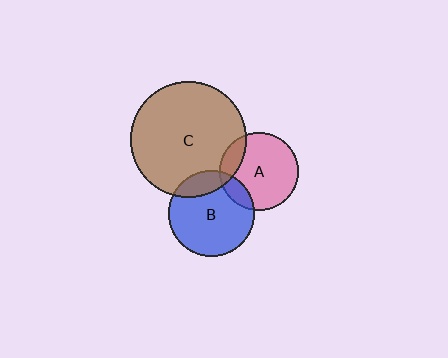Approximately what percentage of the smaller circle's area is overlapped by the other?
Approximately 15%.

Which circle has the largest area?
Circle C (brown).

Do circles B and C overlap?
Yes.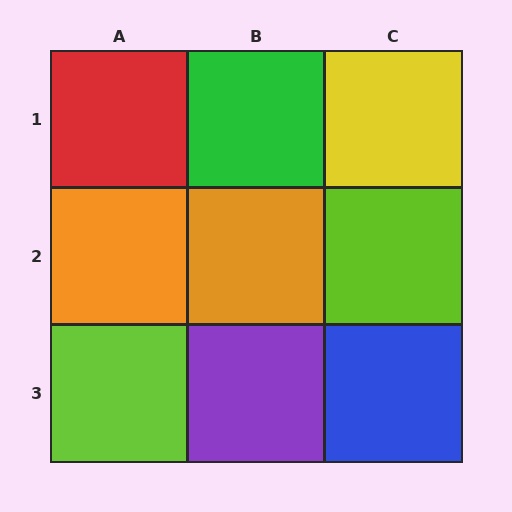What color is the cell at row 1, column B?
Green.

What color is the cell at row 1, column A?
Red.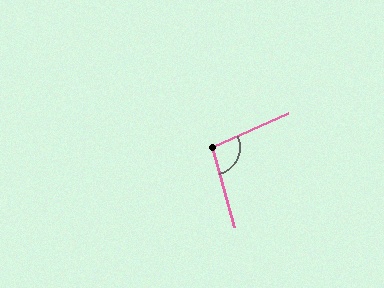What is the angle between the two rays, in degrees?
Approximately 98 degrees.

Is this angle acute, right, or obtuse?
It is obtuse.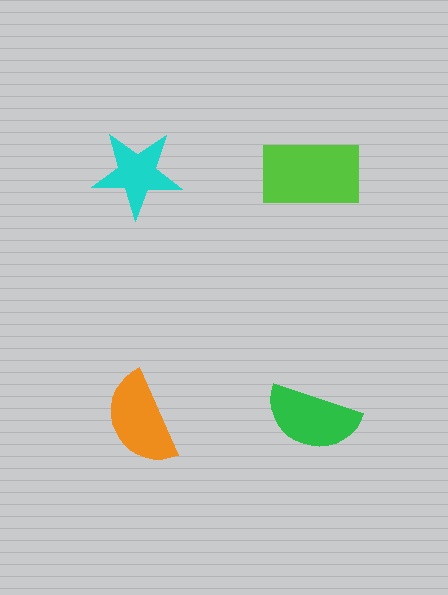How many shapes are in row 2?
2 shapes.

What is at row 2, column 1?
An orange semicircle.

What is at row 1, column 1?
A cyan star.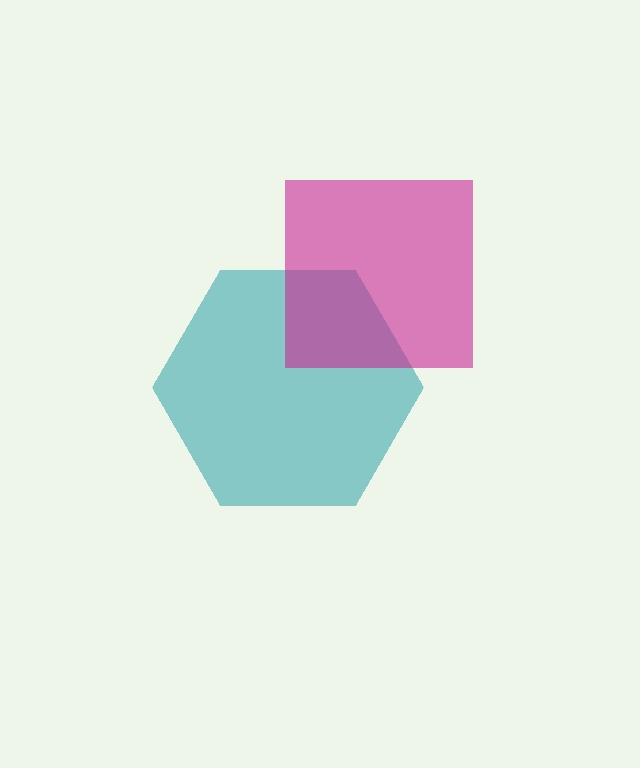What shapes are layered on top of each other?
The layered shapes are: a teal hexagon, a magenta square.